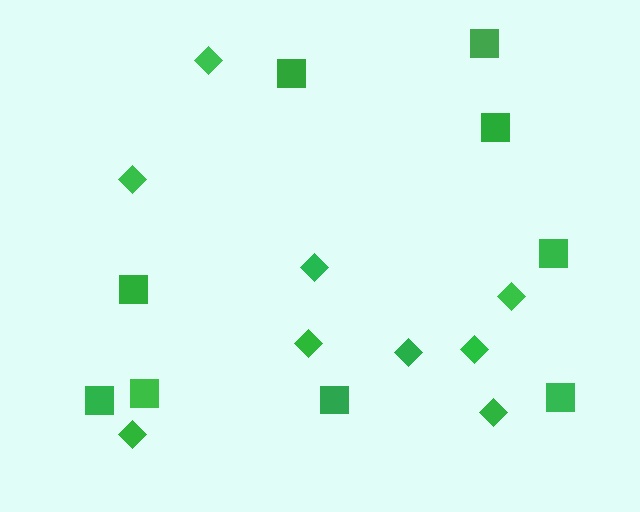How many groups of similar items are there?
There are 2 groups: one group of diamonds (9) and one group of squares (9).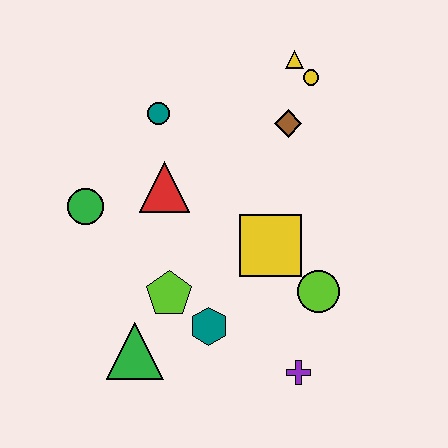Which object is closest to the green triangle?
The lime pentagon is closest to the green triangle.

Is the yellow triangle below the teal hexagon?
No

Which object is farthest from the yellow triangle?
The green triangle is farthest from the yellow triangle.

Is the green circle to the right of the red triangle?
No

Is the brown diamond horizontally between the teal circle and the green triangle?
No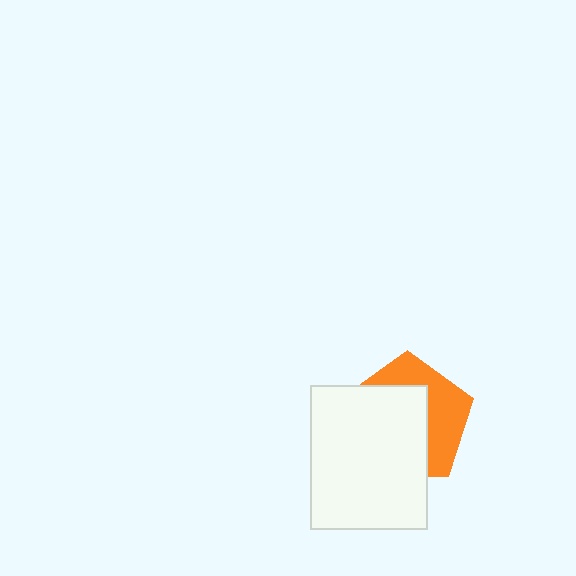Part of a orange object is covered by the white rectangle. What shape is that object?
It is a pentagon.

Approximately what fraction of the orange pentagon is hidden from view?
Roughly 58% of the orange pentagon is hidden behind the white rectangle.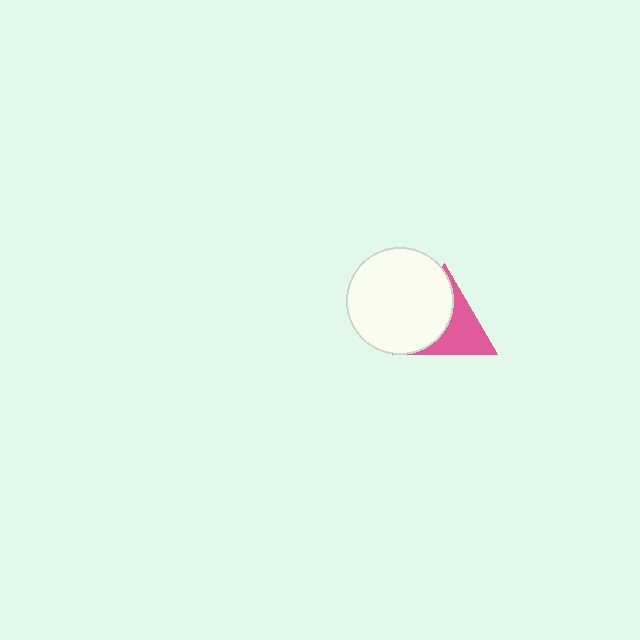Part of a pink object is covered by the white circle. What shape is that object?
It is a triangle.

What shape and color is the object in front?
The object in front is a white circle.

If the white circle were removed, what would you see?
You would see the complete pink triangle.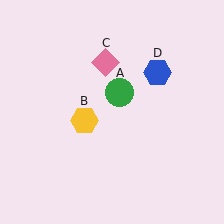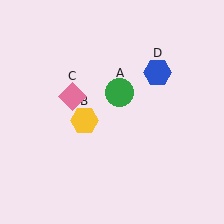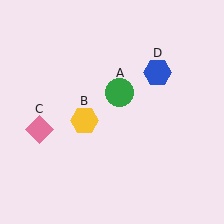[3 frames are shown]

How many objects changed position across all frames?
1 object changed position: pink diamond (object C).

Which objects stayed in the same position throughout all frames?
Green circle (object A) and yellow hexagon (object B) and blue hexagon (object D) remained stationary.